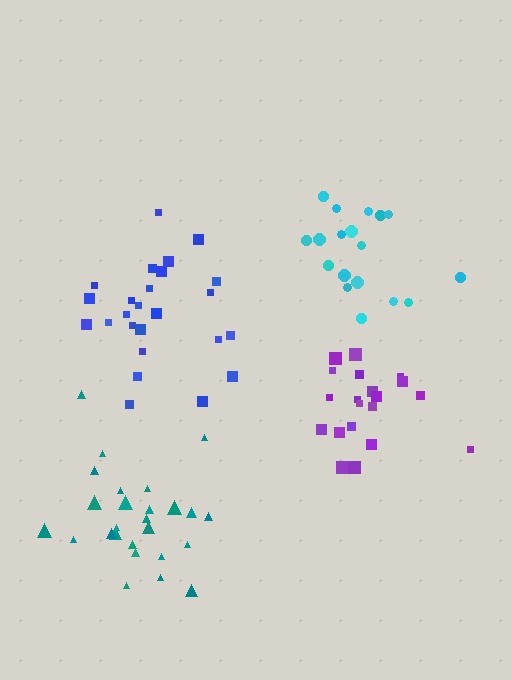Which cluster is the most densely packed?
Purple.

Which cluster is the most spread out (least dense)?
Cyan.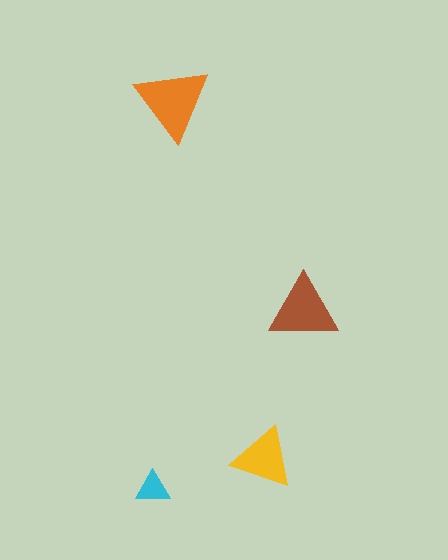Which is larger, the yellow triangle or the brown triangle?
The brown one.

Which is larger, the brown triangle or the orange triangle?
The orange one.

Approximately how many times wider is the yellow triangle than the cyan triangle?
About 2 times wider.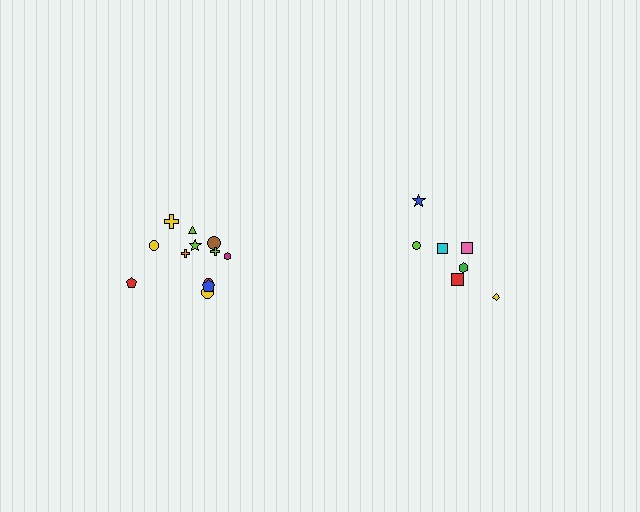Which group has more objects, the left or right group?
The left group.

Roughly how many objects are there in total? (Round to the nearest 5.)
Roughly 20 objects in total.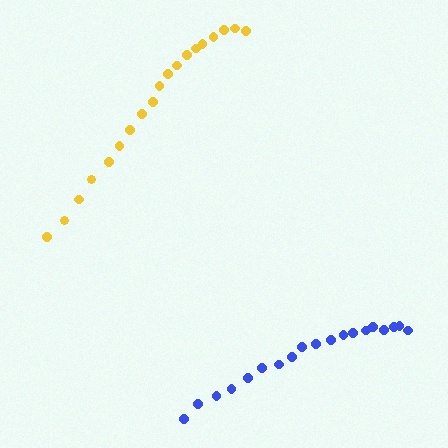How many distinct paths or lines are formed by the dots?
There are 2 distinct paths.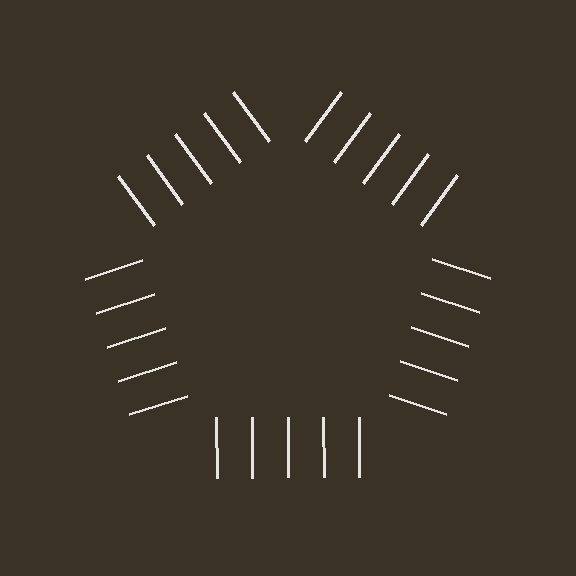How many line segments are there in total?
25 — 5 along each of the 5 edges.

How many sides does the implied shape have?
5 sides — the line-ends trace a pentagon.